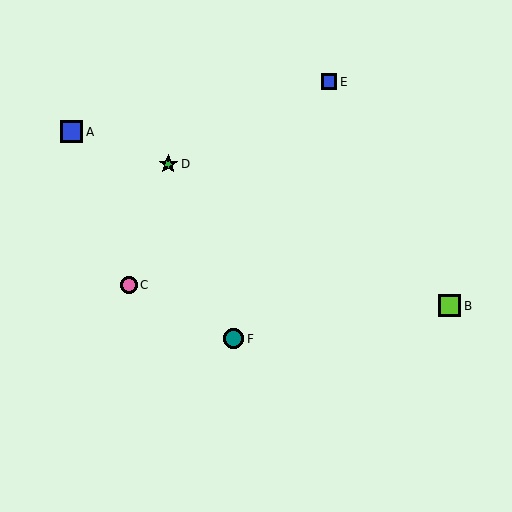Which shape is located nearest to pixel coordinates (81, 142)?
The blue square (labeled A) at (72, 132) is nearest to that location.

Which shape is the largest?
The lime square (labeled B) is the largest.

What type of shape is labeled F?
Shape F is a teal circle.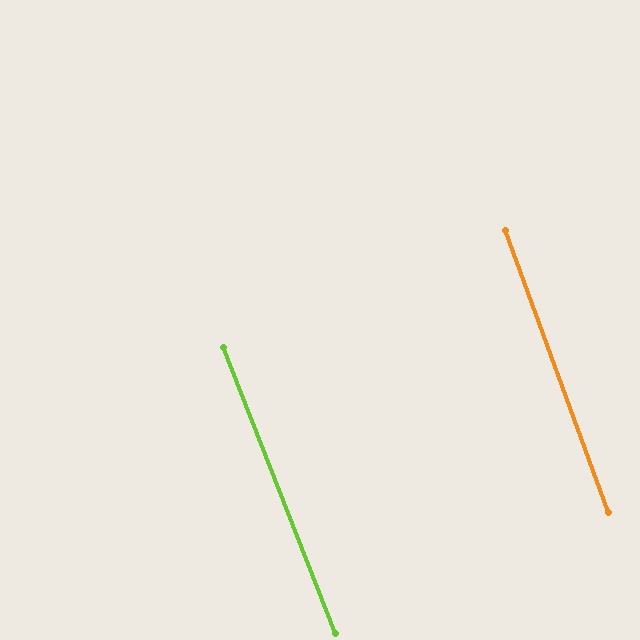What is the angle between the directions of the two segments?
Approximately 1 degree.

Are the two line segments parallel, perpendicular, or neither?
Parallel — their directions differ by only 1.2°.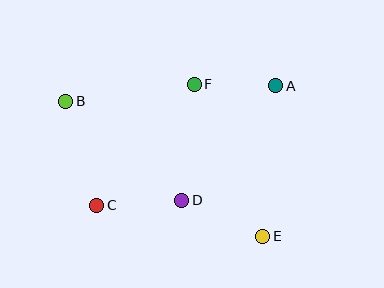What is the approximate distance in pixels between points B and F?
The distance between B and F is approximately 129 pixels.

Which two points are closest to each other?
Points A and F are closest to each other.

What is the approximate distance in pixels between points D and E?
The distance between D and E is approximately 89 pixels.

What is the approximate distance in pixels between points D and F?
The distance between D and F is approximately 117 pixels.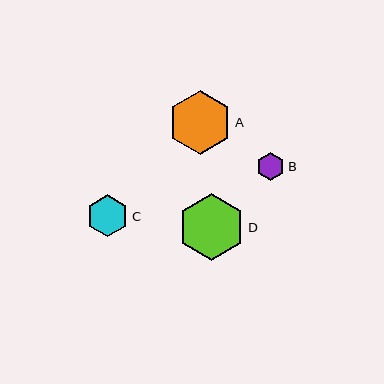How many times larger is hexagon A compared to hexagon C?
Hexagon A is approximately 1.5 times the size of hexagon C.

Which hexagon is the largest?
Hexagon D is the largest with a size of approximately 66 pixels.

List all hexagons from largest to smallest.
From largest to smallest: D, A, C, B.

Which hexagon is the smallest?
Hexagon B is the smallest with a size of approximately 28 pixels.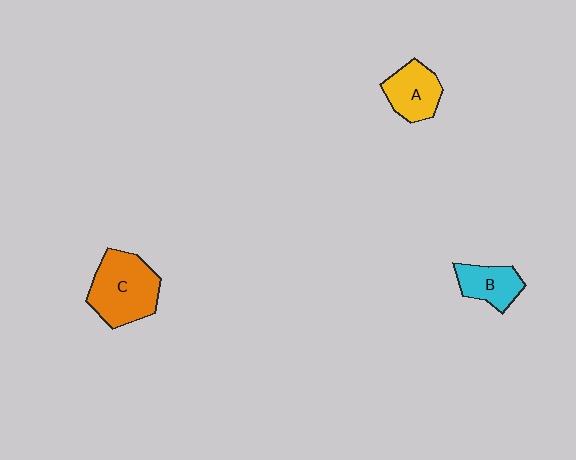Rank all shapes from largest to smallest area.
From largest to smallest: C (orange), A (yellow), B (cyan).